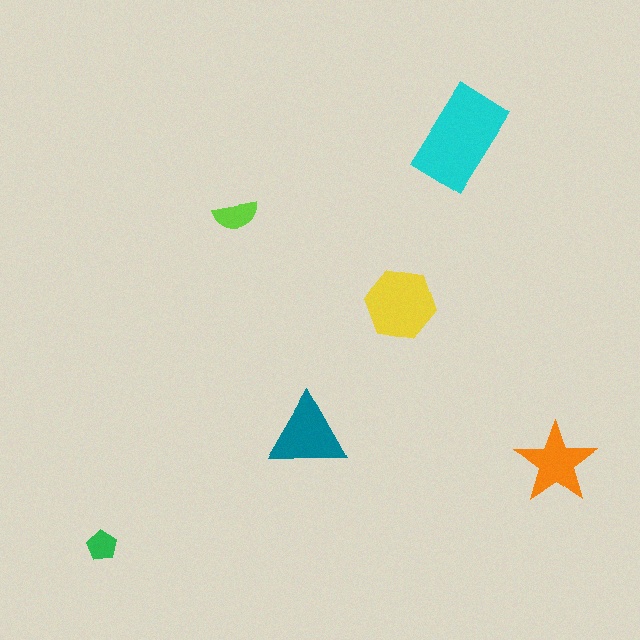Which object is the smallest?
The green pentagon.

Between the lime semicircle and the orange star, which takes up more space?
The orange star.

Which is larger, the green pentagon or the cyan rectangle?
The cyan rectangle.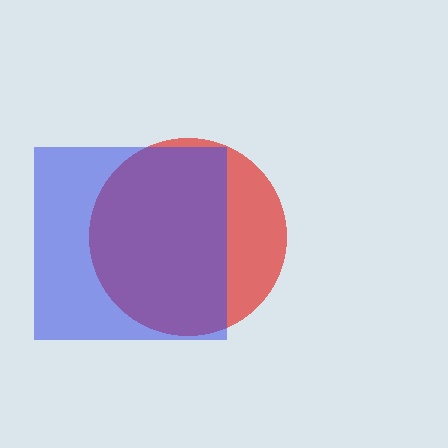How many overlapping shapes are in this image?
There are 2 overlapping shapes in the image.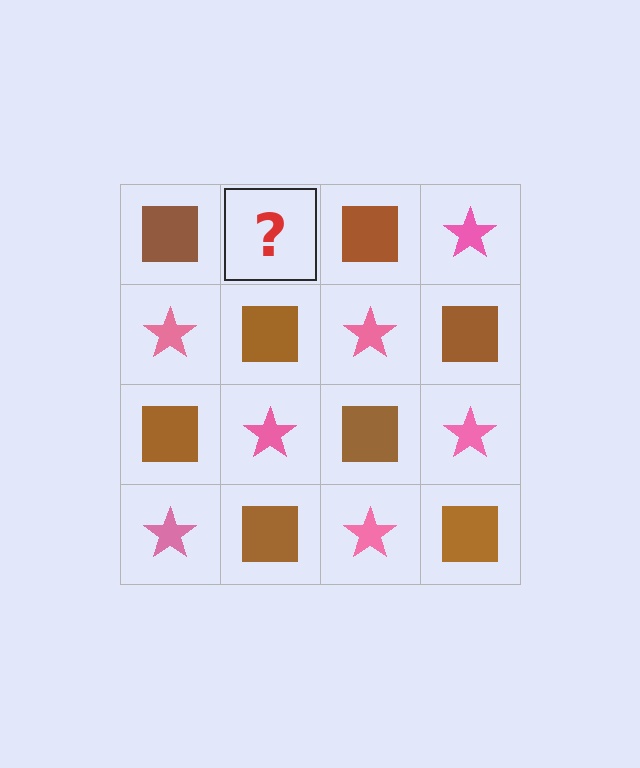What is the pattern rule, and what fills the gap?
The rule is that it alternates brown square and pink star in a checkerboard pattern. The gap should be filled with a pink star.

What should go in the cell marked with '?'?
The missing cell should contain a pink star.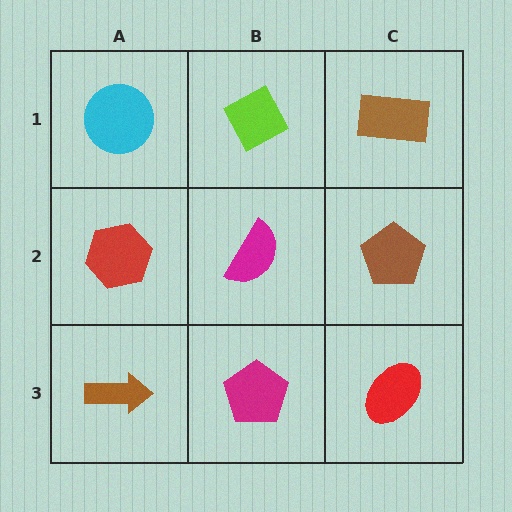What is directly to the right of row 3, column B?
A red ellipse.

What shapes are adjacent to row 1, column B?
A magenta semicircle (row 2, column B), a cyan circle (row 1, column A), a brown rectangle (row 1, column C).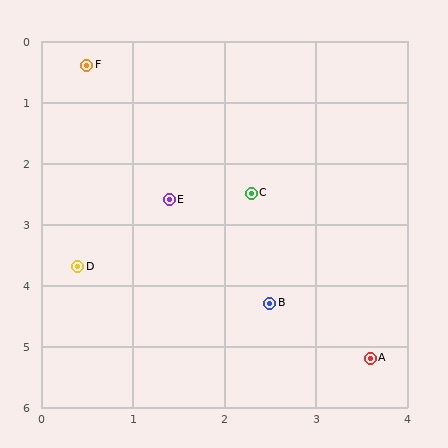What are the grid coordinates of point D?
Point D is at approximately (0.4, 3.7).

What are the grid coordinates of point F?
Point F is at approximately (0.5, 0.4).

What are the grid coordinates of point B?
Point B is at approximately (2.5, 4.3).